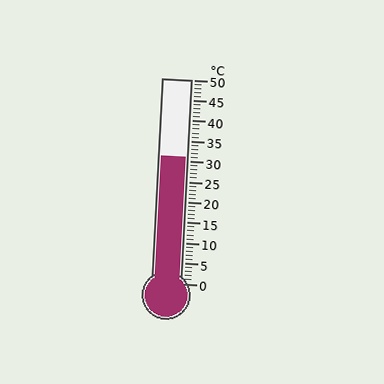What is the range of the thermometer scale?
The thermometer scale ranges from 0°C to 50°C.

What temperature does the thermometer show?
The thermometer shows approximately 31°C.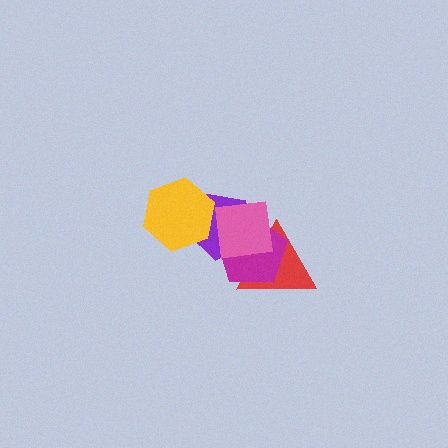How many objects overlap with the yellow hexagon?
1 object overlaps with the yellow hexagon.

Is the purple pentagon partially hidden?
Yes, it is partially covered by another shape.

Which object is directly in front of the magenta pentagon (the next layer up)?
The purple pentagon is directly in front of the magenta pentagon.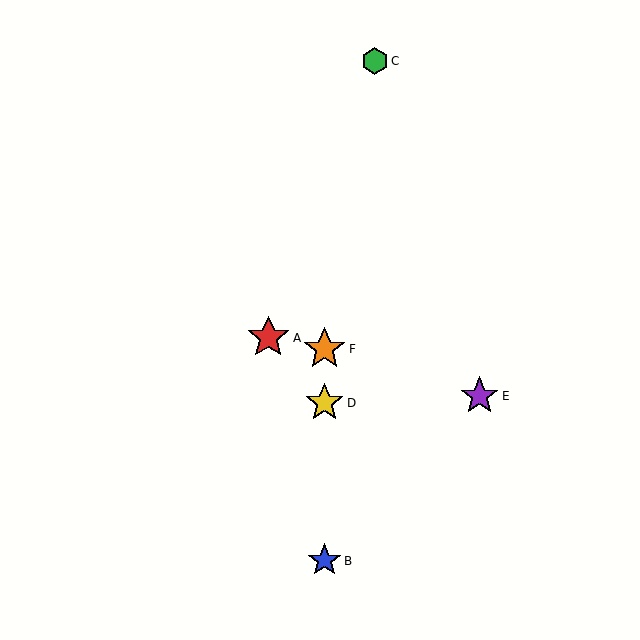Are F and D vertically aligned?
Yes, both are at x≈324.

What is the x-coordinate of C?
Object C is at x≈375.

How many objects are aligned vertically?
3 objects (B, D, F) are aligned vertically.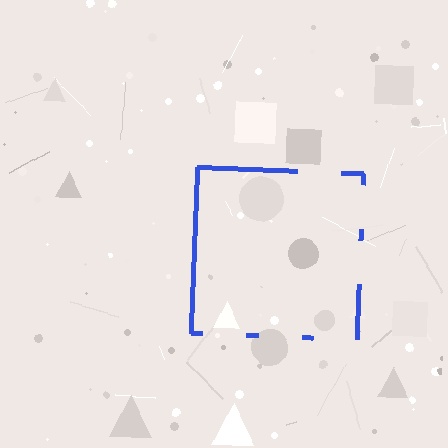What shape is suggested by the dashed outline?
The dashed outline suggests a square.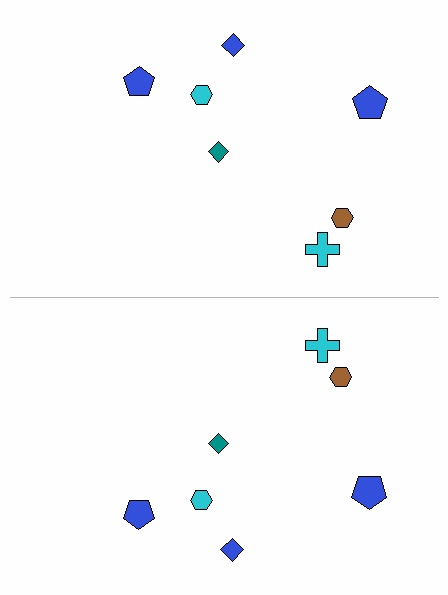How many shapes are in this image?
There are 14 shapes in this image.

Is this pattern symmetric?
Yes, this pattern has bilateral (reflection) symmetry.